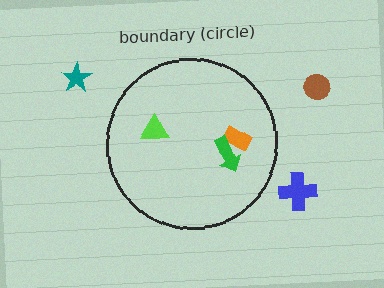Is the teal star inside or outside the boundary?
Outside.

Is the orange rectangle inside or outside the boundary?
Inside.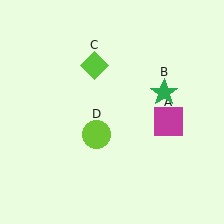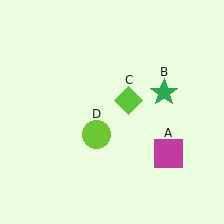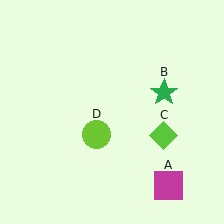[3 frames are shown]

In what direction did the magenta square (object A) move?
The magenta square (object A) moved down.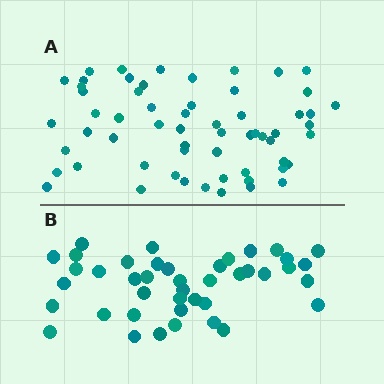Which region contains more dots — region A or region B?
Region A (the top region) has more dots.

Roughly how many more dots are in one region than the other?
Region A has approximately 20 more dots than region B.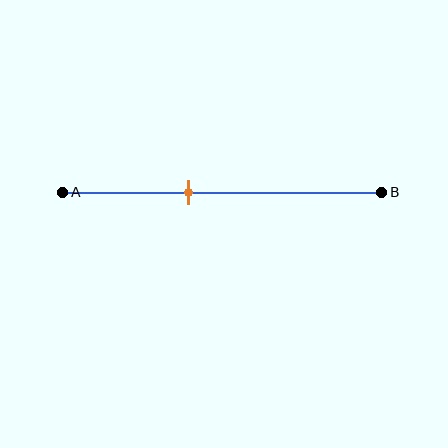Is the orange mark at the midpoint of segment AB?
No, the mark is at about 40% from A, not at the 50% midpoint.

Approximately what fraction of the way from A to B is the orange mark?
The orange mark is approximately 40% of the way from A to B.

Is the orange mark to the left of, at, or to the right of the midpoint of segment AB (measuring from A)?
The orange mark is to the left of the midpoint of segment AB.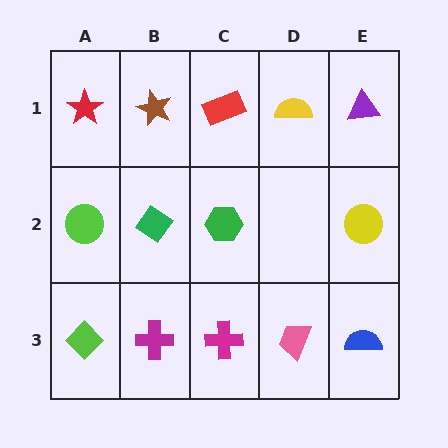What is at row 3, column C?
A magenta cross.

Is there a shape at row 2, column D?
No, that cell is empty.